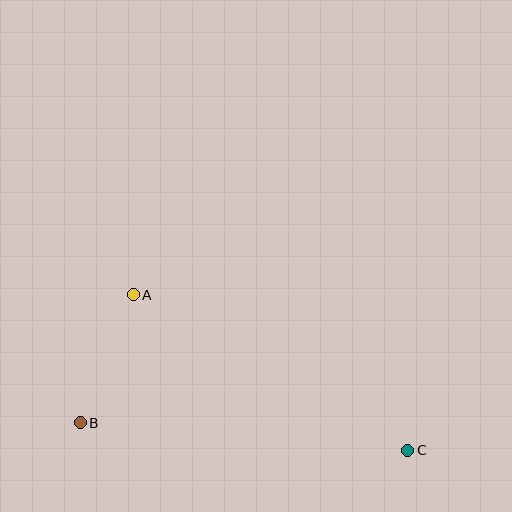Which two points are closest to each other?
Points A and B are closest to each other.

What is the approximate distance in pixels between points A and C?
The distance between A and C is approximately 315 pixels.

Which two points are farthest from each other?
Points B and C are farthest from each other.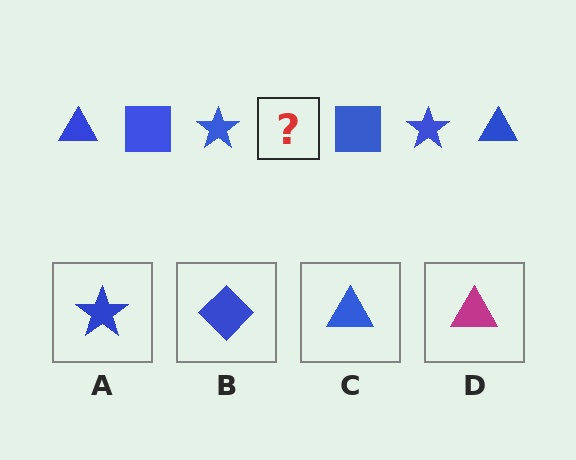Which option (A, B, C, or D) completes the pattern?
C.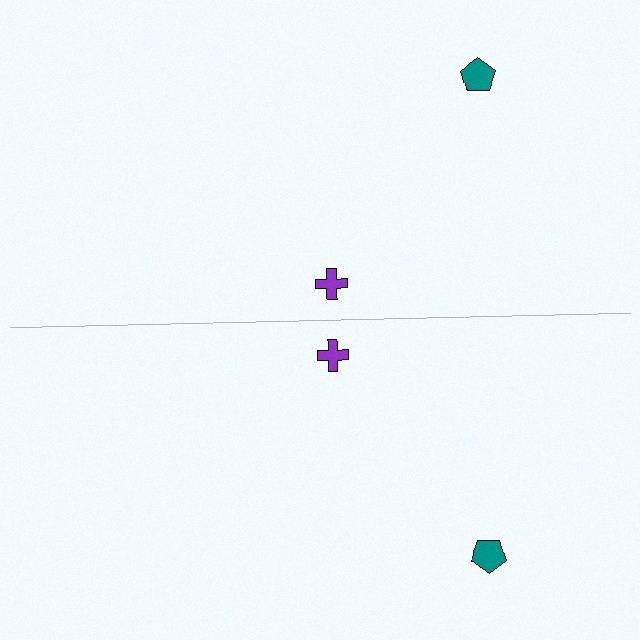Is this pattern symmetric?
Yes, this pattern has bilateral (reflection) symmetry.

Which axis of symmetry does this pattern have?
The pattern has a horizontal axis of symmetry running through the center of the image.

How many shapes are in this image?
There are 4 shapes in this image.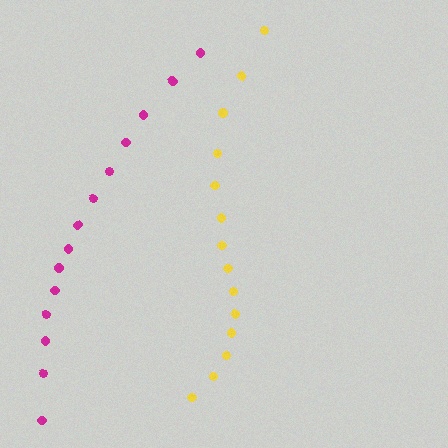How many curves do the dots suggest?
There are 2 distinct paths.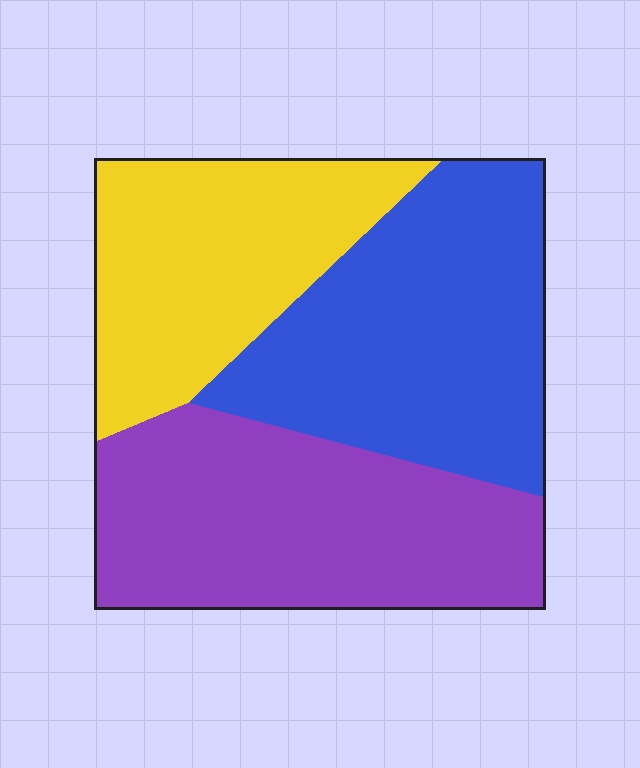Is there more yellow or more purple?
Purple.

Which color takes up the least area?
Yellow, at roughly 30%.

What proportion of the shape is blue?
Blue takes up about three eighths (3/8) of the shape.